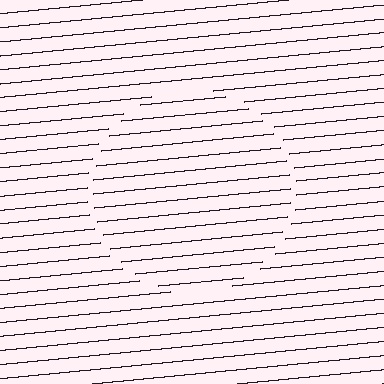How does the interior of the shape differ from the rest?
The interior of the shape contains the same grating, shifted by half a period — the contour is defined by the phase discontinuity where line-ends from the inner and outer gratings abut.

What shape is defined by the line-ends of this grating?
An illusory circle. The interior of the shape contains the same grating, shifted by half a period — the contour is defined by the phase discontinuity where line-ends from the inner and outer gratings abut.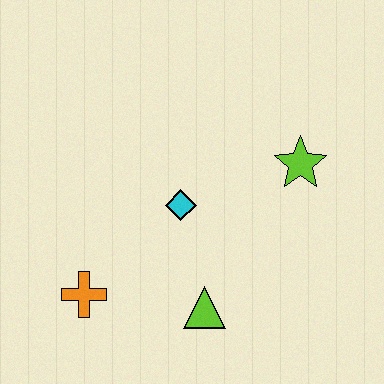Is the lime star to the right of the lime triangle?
Yes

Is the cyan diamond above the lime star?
No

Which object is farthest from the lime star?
The orange cross is farthest from the lime star.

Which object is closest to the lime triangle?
The cyan diamond is closest to the lime triangle.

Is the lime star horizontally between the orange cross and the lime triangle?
No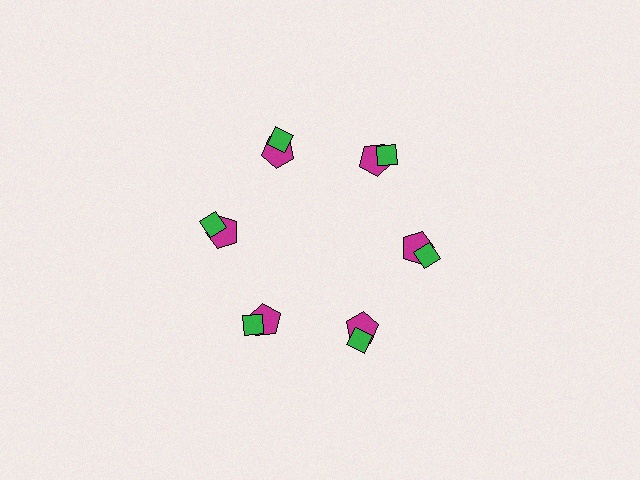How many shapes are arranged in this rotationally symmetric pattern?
There are 12 shapes, arranged in 6 groups of 2.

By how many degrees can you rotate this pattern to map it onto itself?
The pattern maps onto itself every 60 degrees of rotation.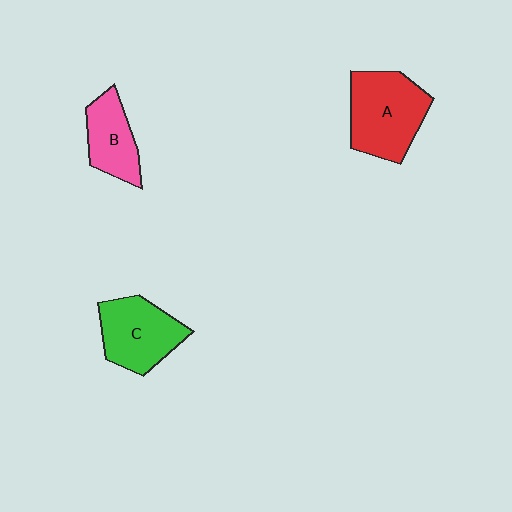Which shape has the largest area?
Shape A (red).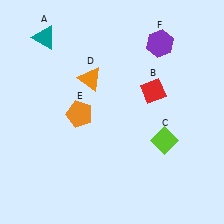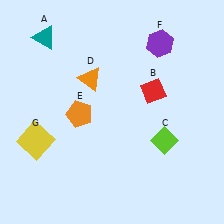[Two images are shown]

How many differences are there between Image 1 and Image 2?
There is 1 difference between the two images.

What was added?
A yellow square (G) was added in Image 2.